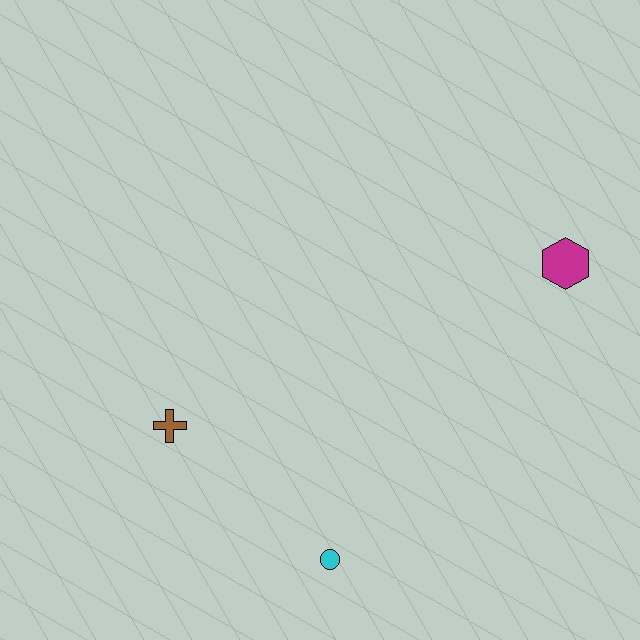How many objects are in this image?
There are 3 objects.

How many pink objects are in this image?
There are no pink objects.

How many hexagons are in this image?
There is 1 hexagon.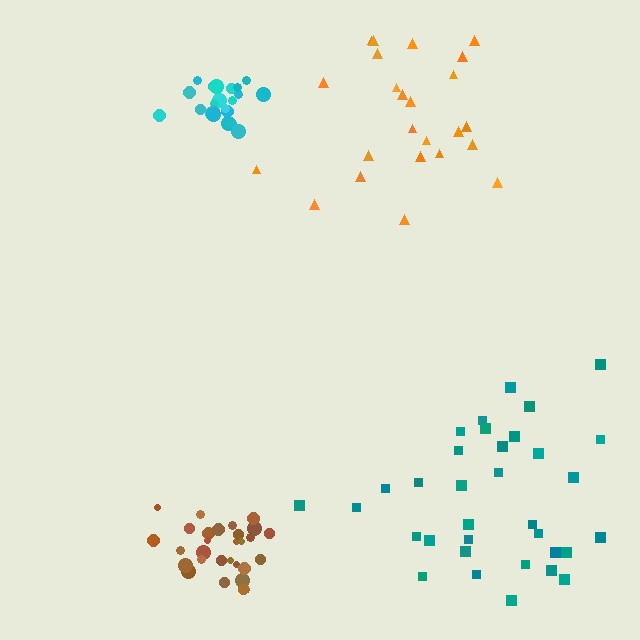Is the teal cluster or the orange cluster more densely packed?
Teal.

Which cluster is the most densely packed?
Cyan.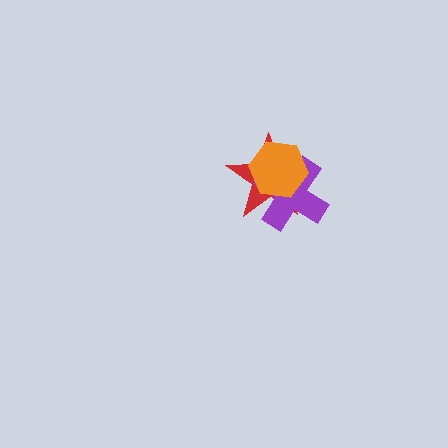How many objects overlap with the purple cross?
2 objects overlap with the purple cross.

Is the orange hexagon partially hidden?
No, no other shape covers it.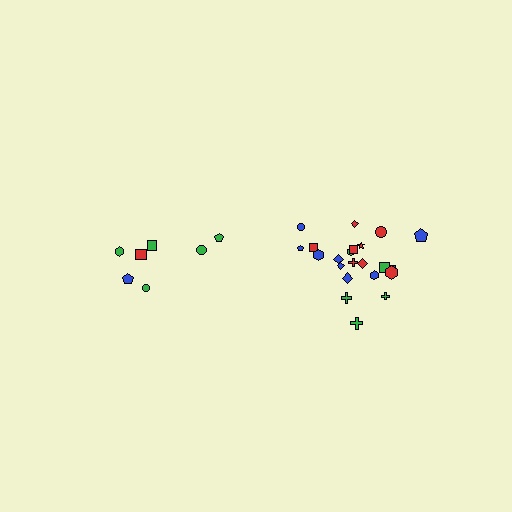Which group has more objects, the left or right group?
The right group.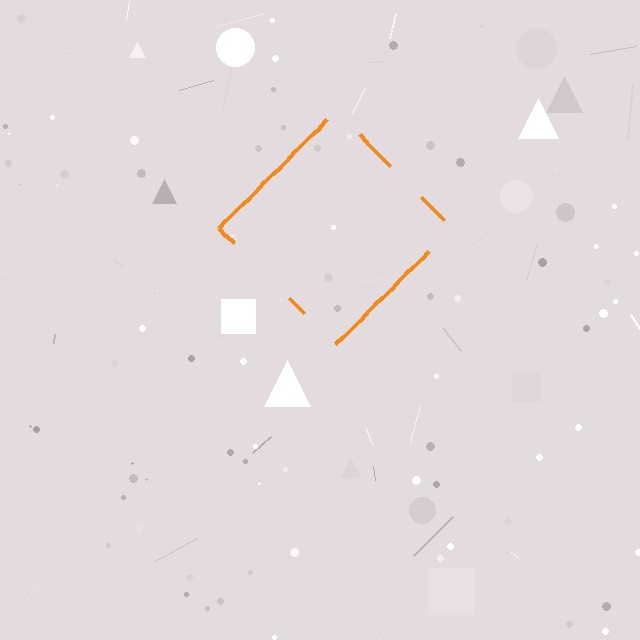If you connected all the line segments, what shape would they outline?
They would outline a diamond.